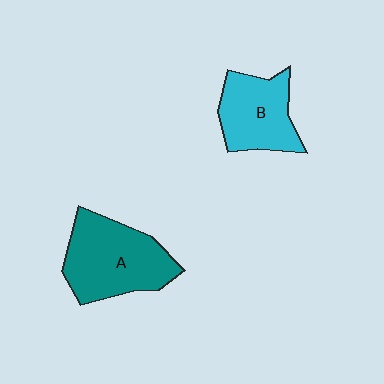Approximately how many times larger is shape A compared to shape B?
Approximately 1.3 times.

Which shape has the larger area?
Shape A (teal).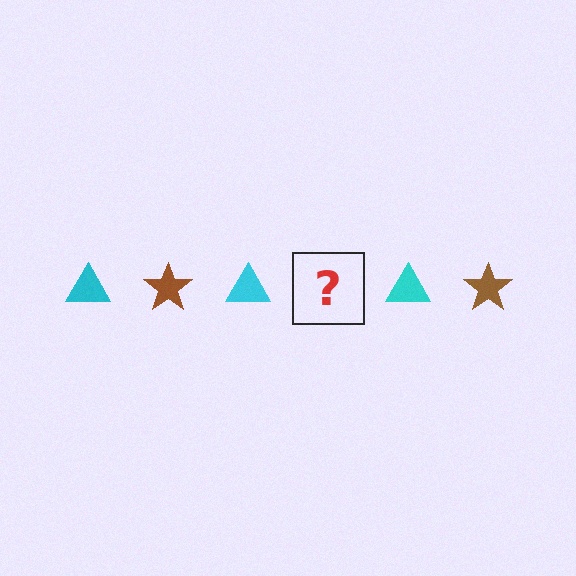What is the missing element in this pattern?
The missing element is a brown star.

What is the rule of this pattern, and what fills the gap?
The rule is that the pattern alternates between cyan triangle and brown star. The gap should be filled with a brown star.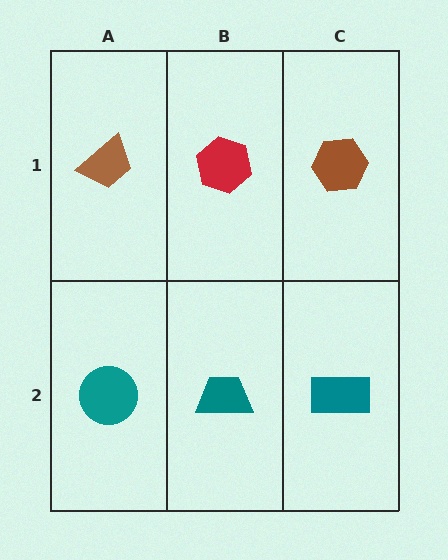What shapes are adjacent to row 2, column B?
A red hexagon (row 1, column B), a teal circle (row 2, column A), a teal rectangle (row 2, column C).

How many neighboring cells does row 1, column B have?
3.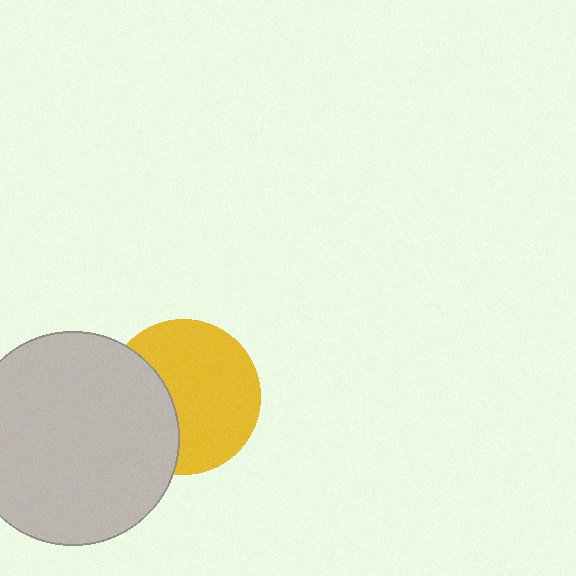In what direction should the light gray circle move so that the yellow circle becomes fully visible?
The light gray circle should move left. That is the shortest direction to clear the overlap and leave the yellow circle fully visible.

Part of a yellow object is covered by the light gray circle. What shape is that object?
It is a circle.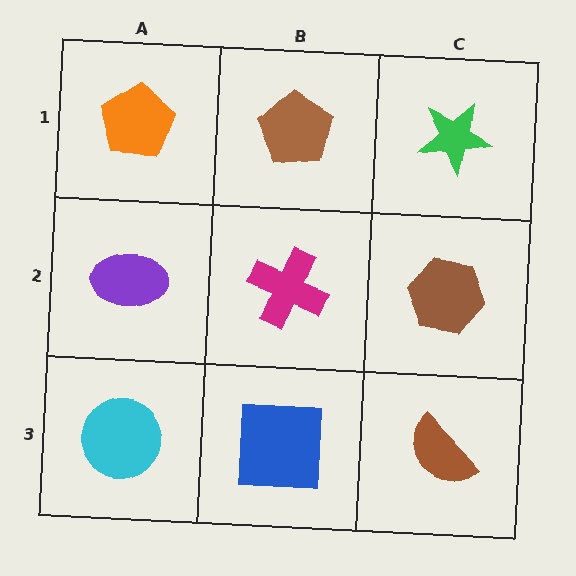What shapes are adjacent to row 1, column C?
A brown hexagon (row 2, column C), a brown pentagon (row 1, column B).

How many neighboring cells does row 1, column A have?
2.